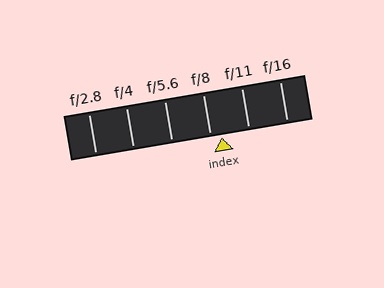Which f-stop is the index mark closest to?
The index mark is closest to f/8.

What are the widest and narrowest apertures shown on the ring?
The widest aperture shown is f/2.8 and the narrowest is f/16.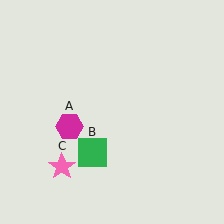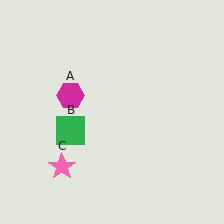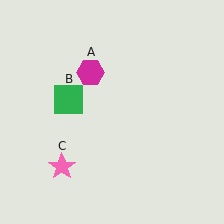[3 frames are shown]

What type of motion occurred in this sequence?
The magenta hexagon (object A), green square (object B) rotated clockwise around the center of the scene.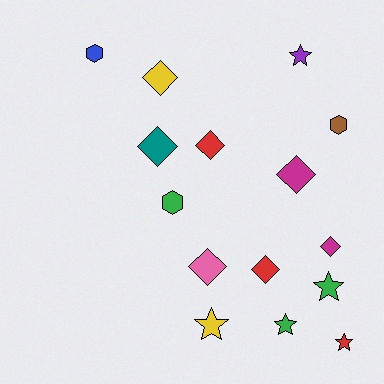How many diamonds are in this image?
There are 7 diamonds.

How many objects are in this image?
There are 15 objects.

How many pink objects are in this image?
There is 1 pink object.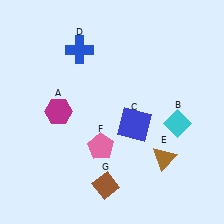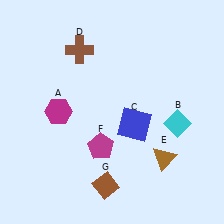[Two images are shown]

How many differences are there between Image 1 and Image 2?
There are 2 differences between the two images.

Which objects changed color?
D changed from blue to brown. F changed from pink to magenta.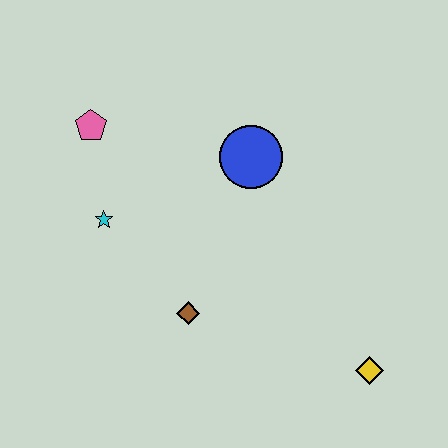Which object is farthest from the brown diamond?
The pink pentagon is farthest from the brown diamond.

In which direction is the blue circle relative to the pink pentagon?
The blue circle is to the right of the pink pentagon.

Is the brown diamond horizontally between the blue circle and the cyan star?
Yes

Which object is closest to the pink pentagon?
The cyan star is closest to the pink pentagon.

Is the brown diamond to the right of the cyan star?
Yes